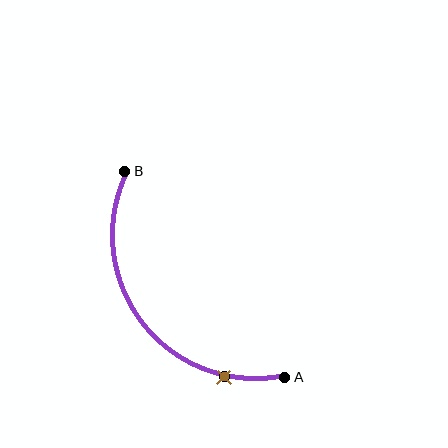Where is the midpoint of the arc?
The arc midpoint is the point on the curve farthest from the straight line joining A and B. It sits below and to the left of that line.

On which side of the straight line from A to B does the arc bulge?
The arc bulges below and to the left of the straight line connecting A and B.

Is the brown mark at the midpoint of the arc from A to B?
No. The brown mark lies on the arc but is closer to endpoint A. The arc midpoint would be at the point on the curve equidistant along the arc from both A and B.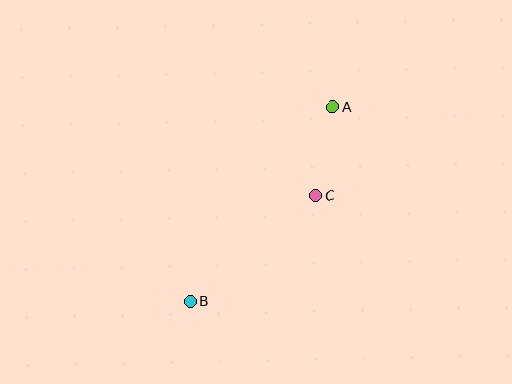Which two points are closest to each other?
Points A and C are closest to each other.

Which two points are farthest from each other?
Points A and B are farthest from each other.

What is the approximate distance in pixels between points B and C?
The distance between B and C is approximately 164 pixels.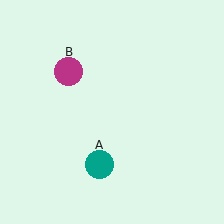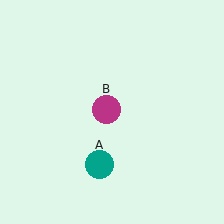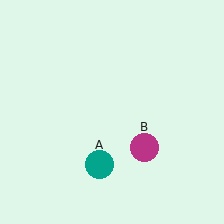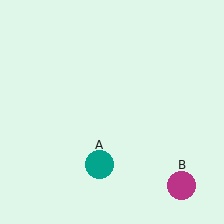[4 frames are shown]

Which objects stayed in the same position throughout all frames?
Teal circle (object A) remained stationary.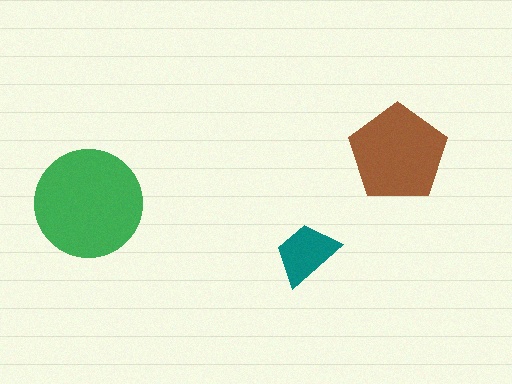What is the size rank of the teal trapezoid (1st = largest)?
3rd.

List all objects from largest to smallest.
The green circle, the brown pentagon, the teal trapezoid.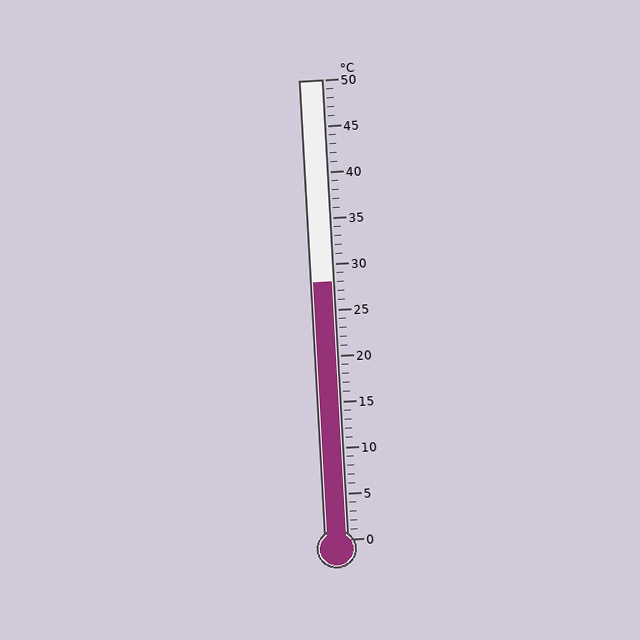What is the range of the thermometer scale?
The thermometer scale ranges from 0°C to 50°C.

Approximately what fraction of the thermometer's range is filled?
The thermometer is filled to approximately 55% of its range.